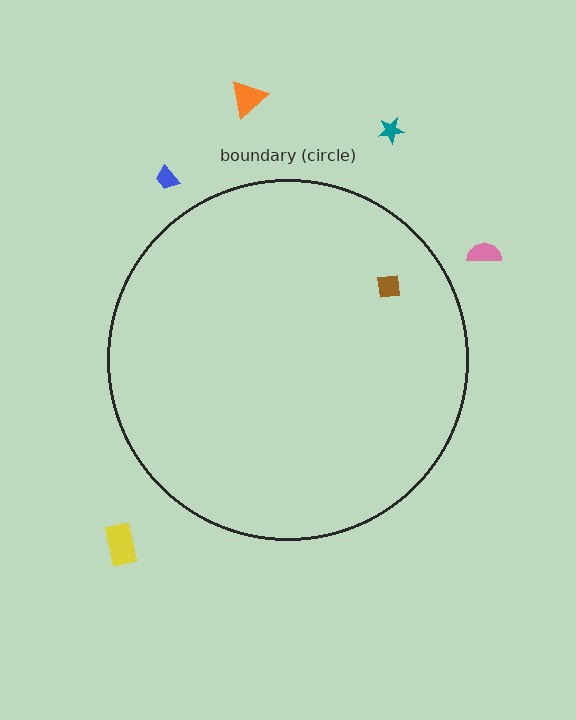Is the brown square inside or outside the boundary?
Inside.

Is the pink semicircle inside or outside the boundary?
Outside.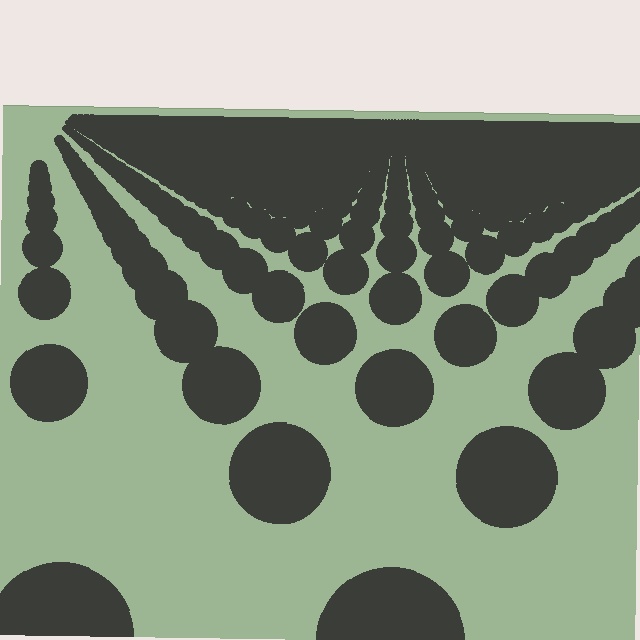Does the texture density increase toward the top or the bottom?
Density increases toward the top.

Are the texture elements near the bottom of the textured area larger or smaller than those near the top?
Larger. Near the bottom, elements are closer to the viewer and appear at a bigger on-screen size.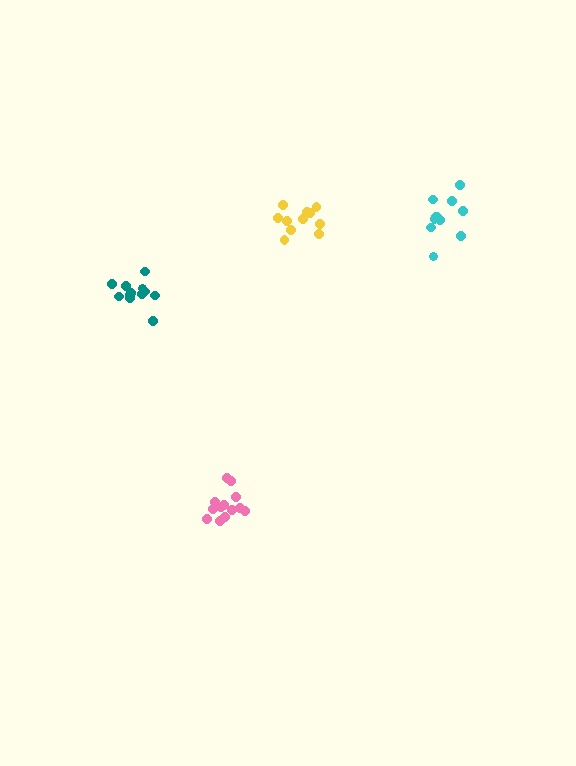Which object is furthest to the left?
The teal cluster is leftmost.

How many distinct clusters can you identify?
There are 4 distinct clusters.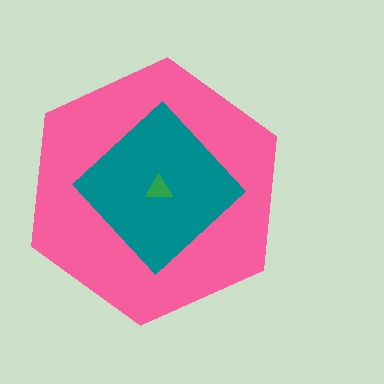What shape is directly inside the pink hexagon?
The teal diamond.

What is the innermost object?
The green triangle.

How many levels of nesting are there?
3.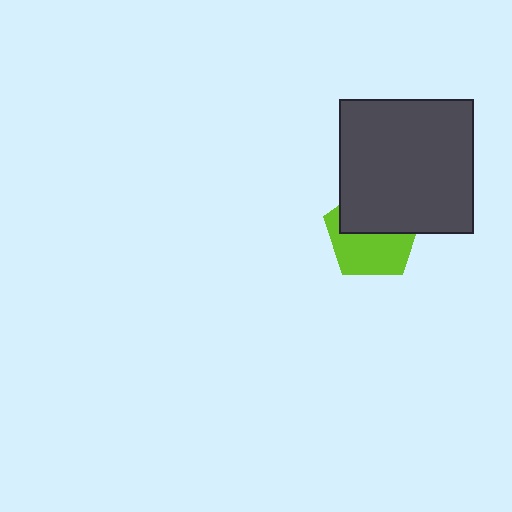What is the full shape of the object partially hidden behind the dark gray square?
The partially hidden object is a lime pentagon.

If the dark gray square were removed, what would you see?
You would see the complete lime pentagon.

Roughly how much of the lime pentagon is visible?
About half of it is visible (roughly 53%).